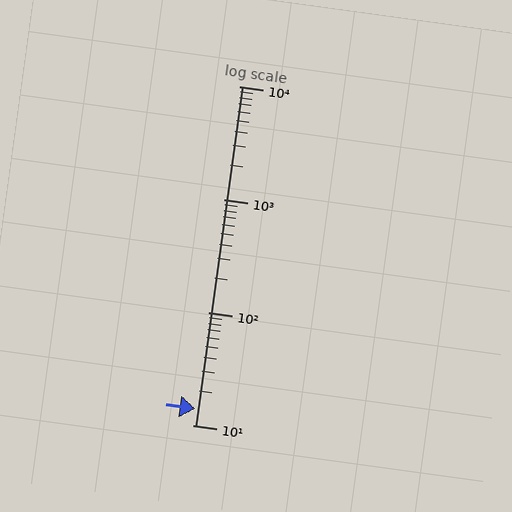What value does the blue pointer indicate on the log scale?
The pointer indicates approximately 14.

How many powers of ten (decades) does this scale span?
The scale spans 3 decades, from 10 to 10000.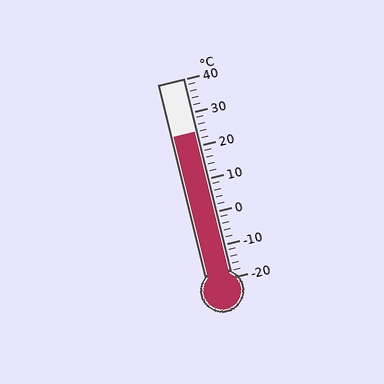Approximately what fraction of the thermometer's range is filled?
The thermometer is filled to approximately 75% of its range.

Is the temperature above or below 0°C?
The temperature is above 0°C.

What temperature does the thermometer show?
The thermometer shows approximately 24°C.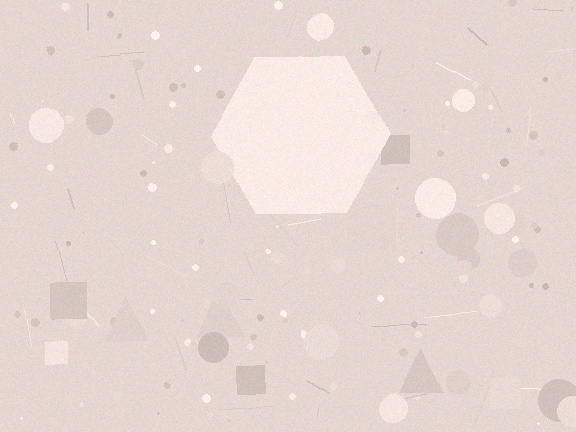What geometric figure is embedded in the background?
A hexagon is embedded in the background.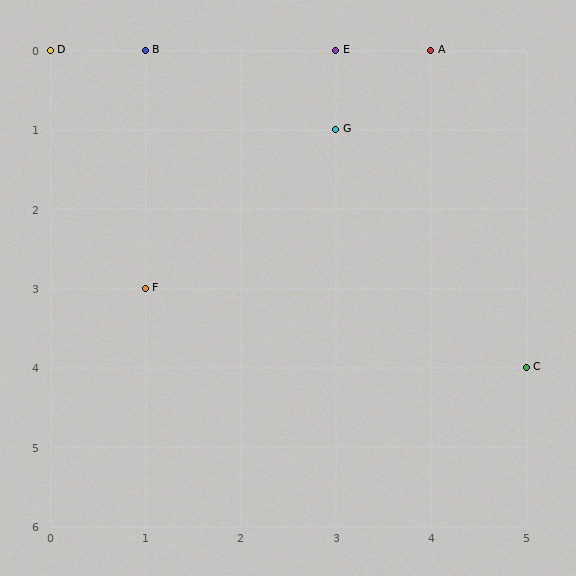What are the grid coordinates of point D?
Point D is at grid coordinates (0, 0).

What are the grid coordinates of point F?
Point F is at grid coordinates (1, 3).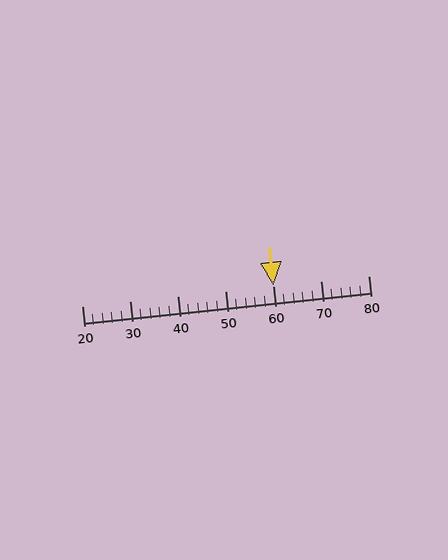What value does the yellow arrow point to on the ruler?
The yellow arrow points to approximately 60.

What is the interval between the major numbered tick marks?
The major tick marks are spaced 10 units apart.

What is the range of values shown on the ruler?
The ruler shows values from 20 to 80.